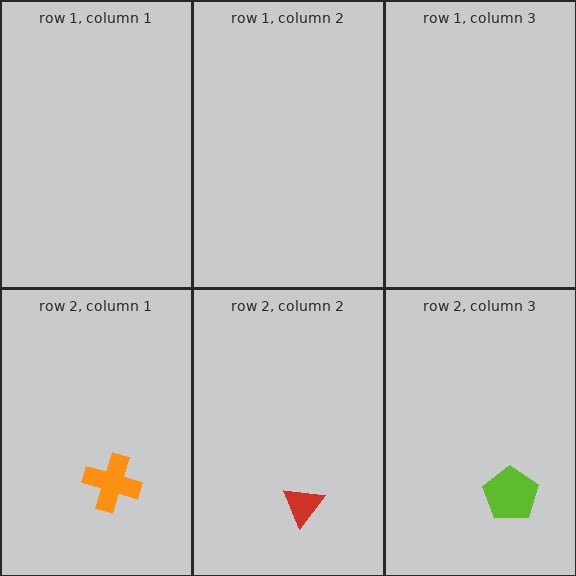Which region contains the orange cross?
The row 2, column 1 region.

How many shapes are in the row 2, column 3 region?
1.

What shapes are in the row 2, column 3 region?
The lime pentagon.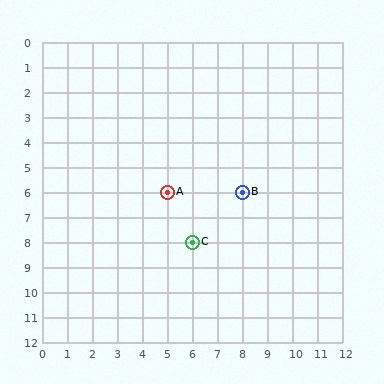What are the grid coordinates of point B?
Point B is at grid coordinates (8, 6).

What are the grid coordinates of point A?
Point A is at grid coordinates (5, 6).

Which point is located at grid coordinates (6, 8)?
Point C is at (6, 8).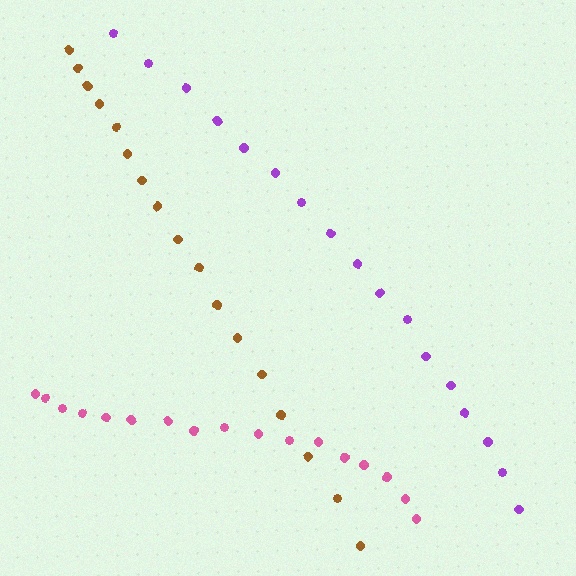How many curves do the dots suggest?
There are 3 distinct paths.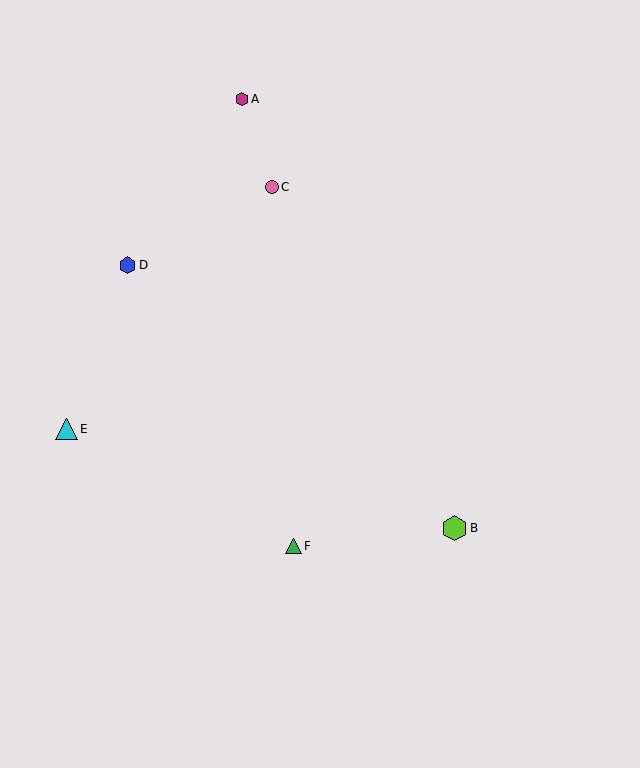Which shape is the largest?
The lime hexagon (labeled B) is the largest.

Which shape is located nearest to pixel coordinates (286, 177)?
The pink circle (labeled C) at (272, 187) is nearest to that location.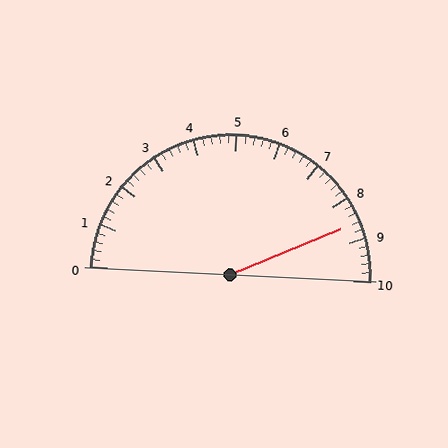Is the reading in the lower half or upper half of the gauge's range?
The reading is in the upper half of the range (0 to 10).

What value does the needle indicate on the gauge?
The needle indicates approximately 8.6.